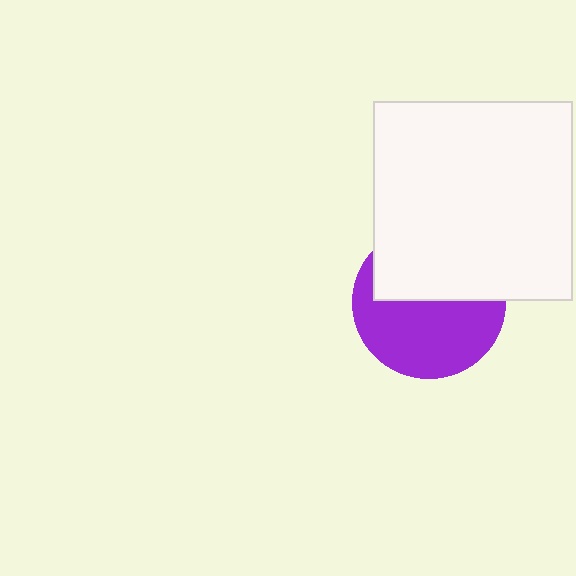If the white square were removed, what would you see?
You would see the complete purple circle.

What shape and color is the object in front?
The object in front is a white square.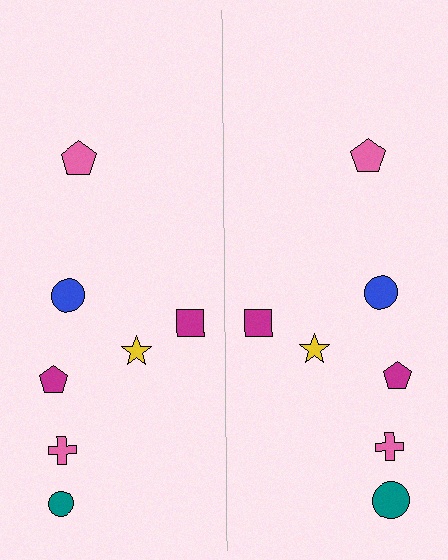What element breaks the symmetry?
The teal circle on the right side has a different size than its mirror counterpart.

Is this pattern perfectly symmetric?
No, the pattern is not perfectly symmetric. The teal circle on the right side has a different size than its mirror counterpart.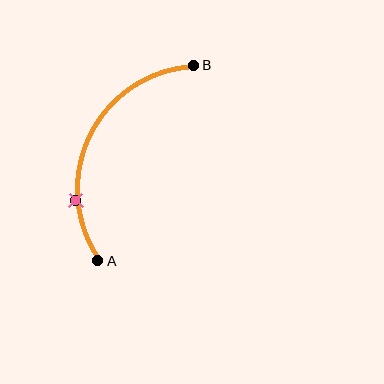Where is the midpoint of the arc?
The arc midpoint is the point on the curve farthest from the straight line joining A and B. It sits to the left of that line.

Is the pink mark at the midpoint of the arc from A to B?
No. The pink mark lies on the arc but is closer to endpoint A. The arc midpoint would be at the point on the curve equidistant along the arc from both A and B.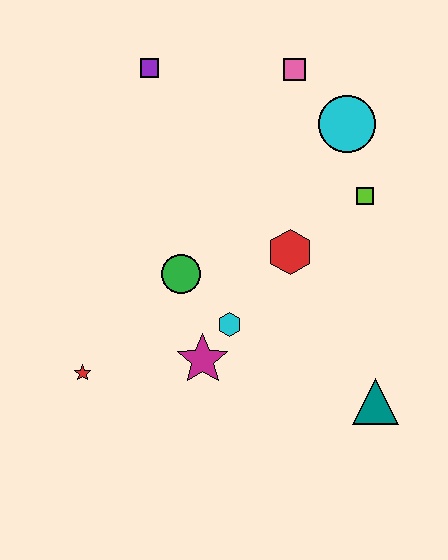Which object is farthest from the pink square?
The red star is farthest from the pink square.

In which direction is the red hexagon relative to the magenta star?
The red hexagon is above the magenta star.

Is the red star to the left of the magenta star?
Yes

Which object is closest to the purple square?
The pink square is closest to the purple square.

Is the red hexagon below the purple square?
Yes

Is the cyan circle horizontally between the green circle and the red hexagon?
No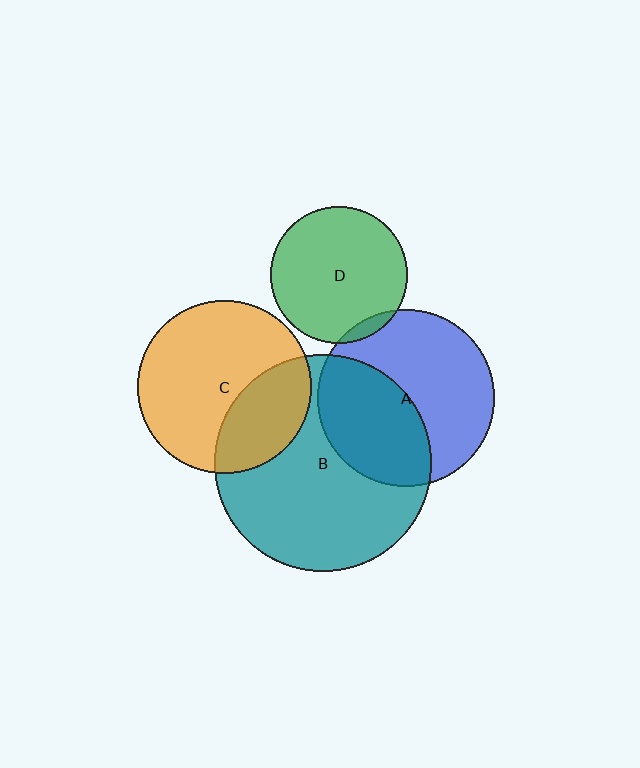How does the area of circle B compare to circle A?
Approximately 1.5 times.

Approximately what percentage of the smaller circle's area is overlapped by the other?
Approximately 5%.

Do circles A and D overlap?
Yes.